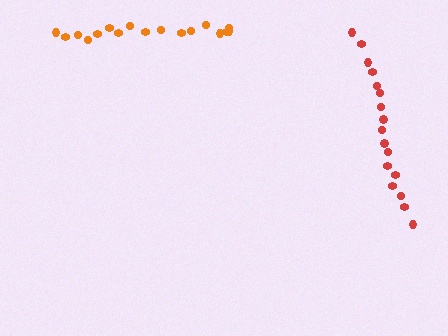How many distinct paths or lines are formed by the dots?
There are 2 distinct paths.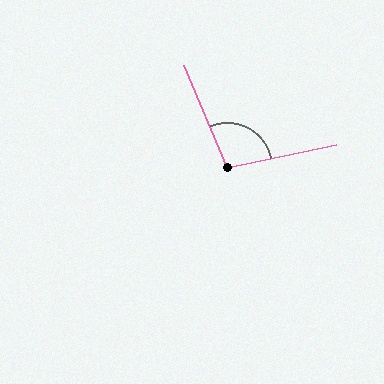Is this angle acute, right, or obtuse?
It is obtuse.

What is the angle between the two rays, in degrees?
Approximately 101 degrees.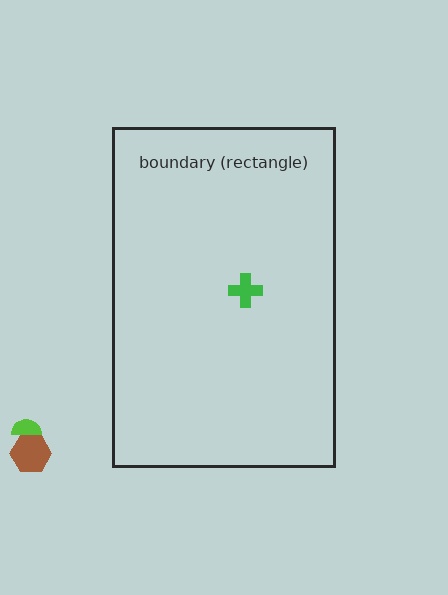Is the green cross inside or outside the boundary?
Inside.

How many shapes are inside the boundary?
1 inside, 2 outside.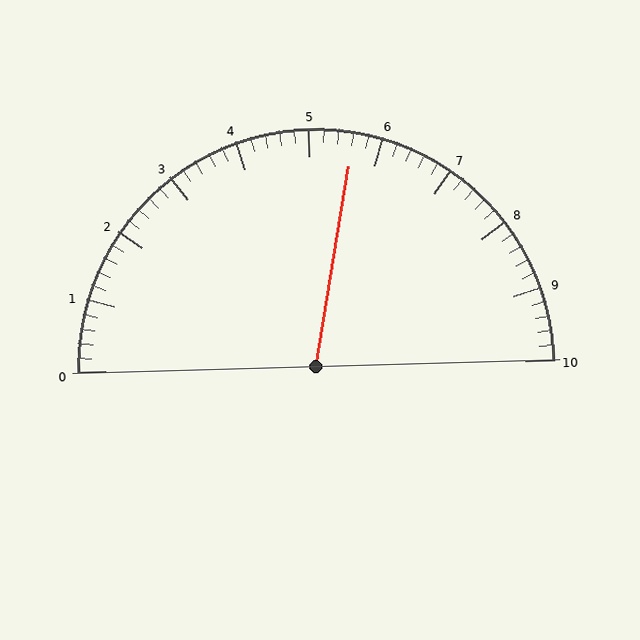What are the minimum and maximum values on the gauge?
The gauge ranges from 0 to 10.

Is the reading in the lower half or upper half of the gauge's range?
The reading is in the upper half of the range (0 to 10).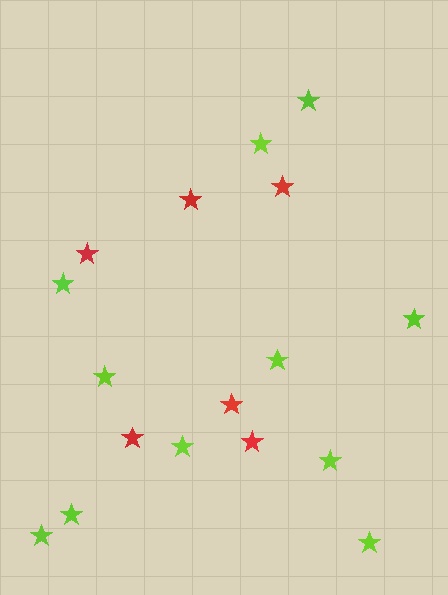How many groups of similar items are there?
There are 2 groups: one group of lime stars (11) and one group of red stars (6).